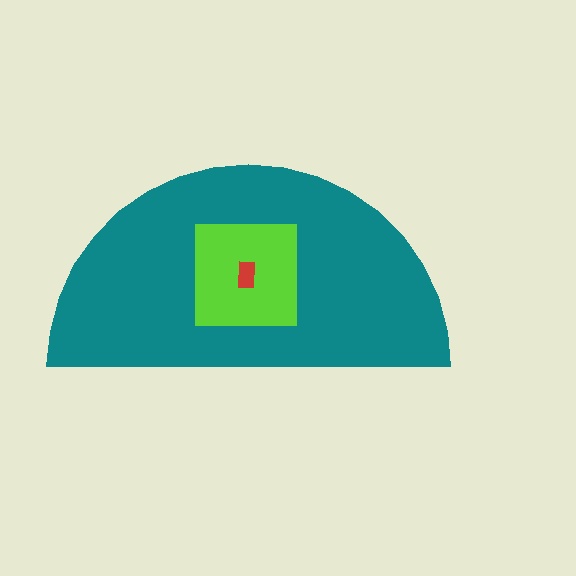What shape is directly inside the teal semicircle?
The lime square.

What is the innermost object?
The red rectangle.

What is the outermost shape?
The teal semicircle.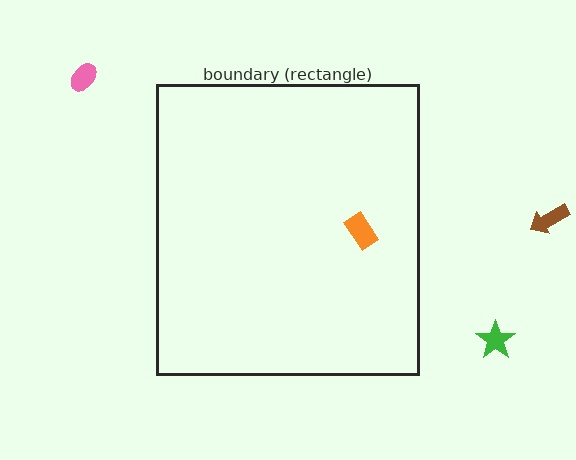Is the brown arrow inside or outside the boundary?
Outside.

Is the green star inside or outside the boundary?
Outside.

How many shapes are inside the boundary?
1 inside, 3 outside.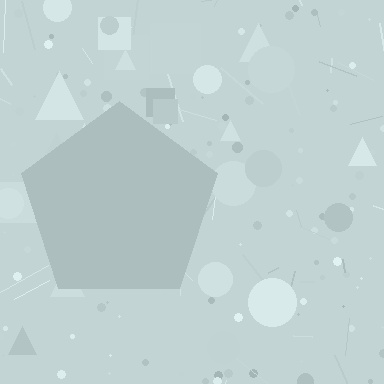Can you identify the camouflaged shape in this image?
The camouflaged shape is a pentagon.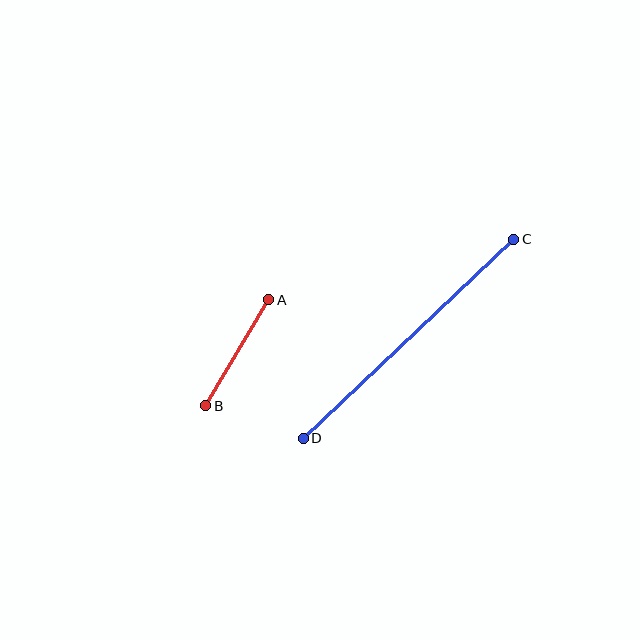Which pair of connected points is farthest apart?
Points C and D are farthest apart.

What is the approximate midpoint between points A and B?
The midpoint is at approximately (237, 353) pixels.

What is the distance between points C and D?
The distance is approximately 290 pixels.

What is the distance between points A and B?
The distance is approximately 123 pixels.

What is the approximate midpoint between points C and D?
The midpoint is at approximately (408, 339) pixels.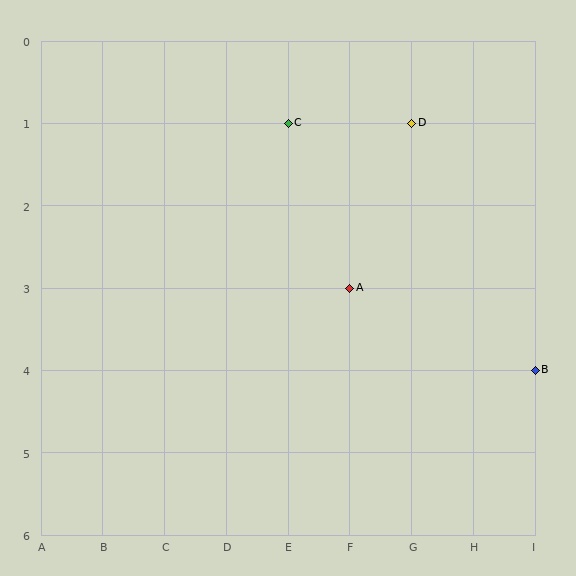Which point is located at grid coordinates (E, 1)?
Point C is at (E, 1).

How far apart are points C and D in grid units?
Points C and D are 2 columns apart.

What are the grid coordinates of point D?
Point D is at grid coordinates (G, 1).